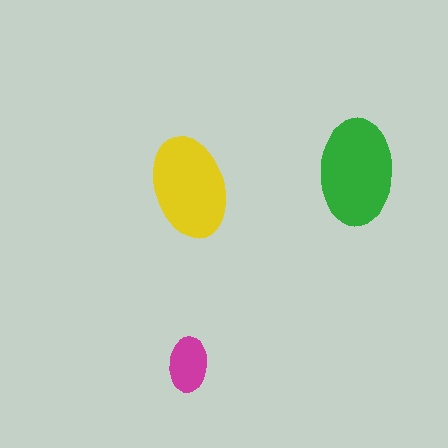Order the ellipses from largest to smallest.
the green one, the yellow one, the magenta one.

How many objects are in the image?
There are 3 objects in the image.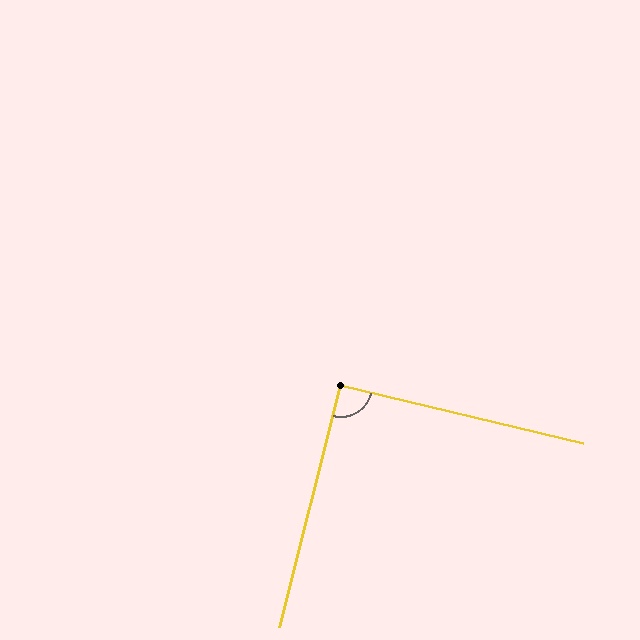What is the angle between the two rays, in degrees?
Approximately 91 degrees.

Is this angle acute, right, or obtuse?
It is approximately a right angle.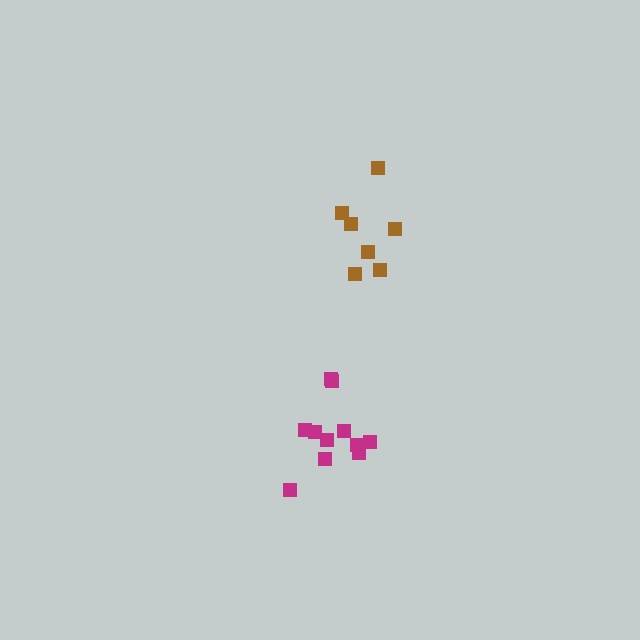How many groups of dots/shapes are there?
There are 2 groups.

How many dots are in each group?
Group 1: 7 dots, Group 2: 11 dots (18 total).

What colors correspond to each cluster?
The clusters are colored: brown, magenta.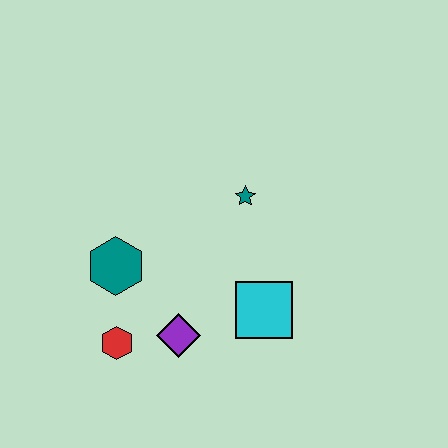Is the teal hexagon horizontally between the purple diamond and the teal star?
No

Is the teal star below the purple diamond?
No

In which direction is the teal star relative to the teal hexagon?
The teal star is to the right of the teal hexagon.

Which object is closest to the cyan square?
The purple diamond is closest to the cyan square.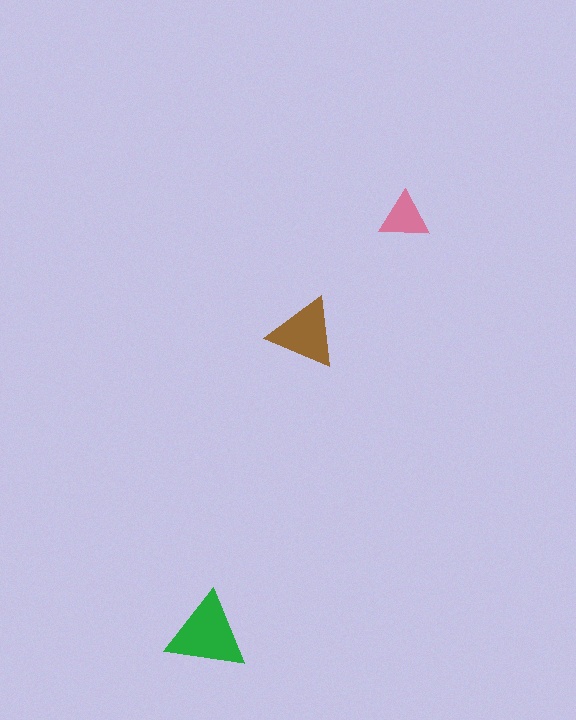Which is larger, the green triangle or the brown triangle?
The green one.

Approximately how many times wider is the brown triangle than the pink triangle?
About 1.5 times wider.